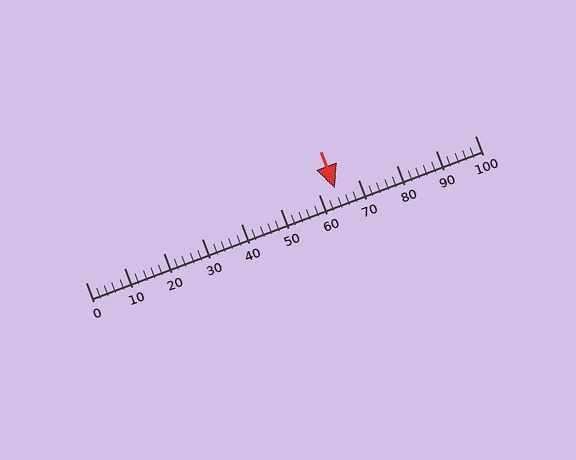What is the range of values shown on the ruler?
The ruler shows values from 0 to 100.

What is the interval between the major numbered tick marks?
The major tick marks are spaced 10 units apart.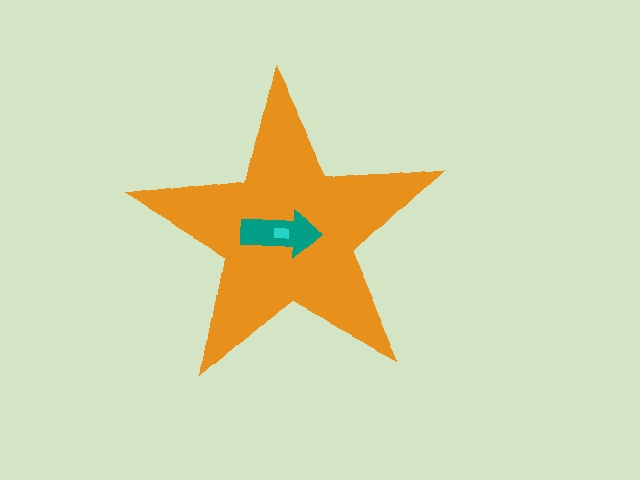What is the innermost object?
The cyan rectangle.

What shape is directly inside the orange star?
The teal arrow.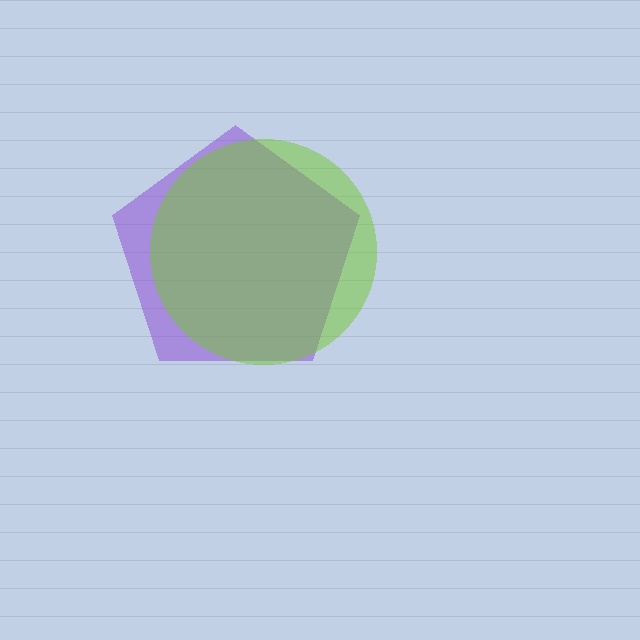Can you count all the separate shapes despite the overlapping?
Yes, there are 2 separate shapes.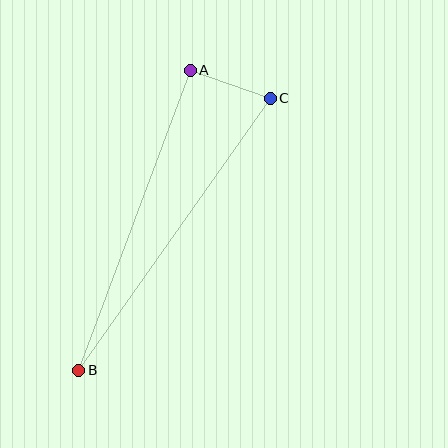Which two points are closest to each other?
Points A and C are closest to each other.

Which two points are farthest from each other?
Points B and C are farthest from each other.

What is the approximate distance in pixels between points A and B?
The distance between A and B is approximately 320 pixels.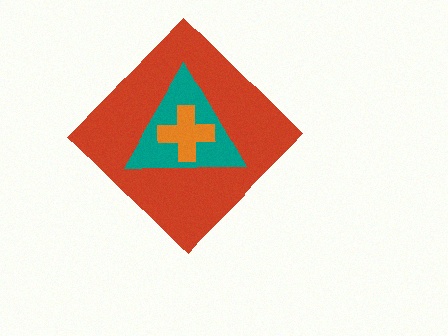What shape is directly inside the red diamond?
The teal triangle.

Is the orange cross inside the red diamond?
Yes.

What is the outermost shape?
The red diamond.